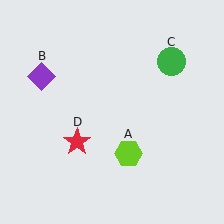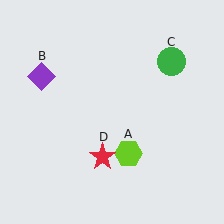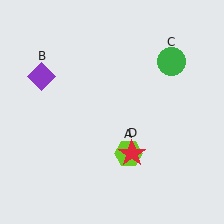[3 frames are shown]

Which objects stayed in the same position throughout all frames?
Lime hexagon (object A) and purple diamond (object B) and green circle (object C) remained stationary.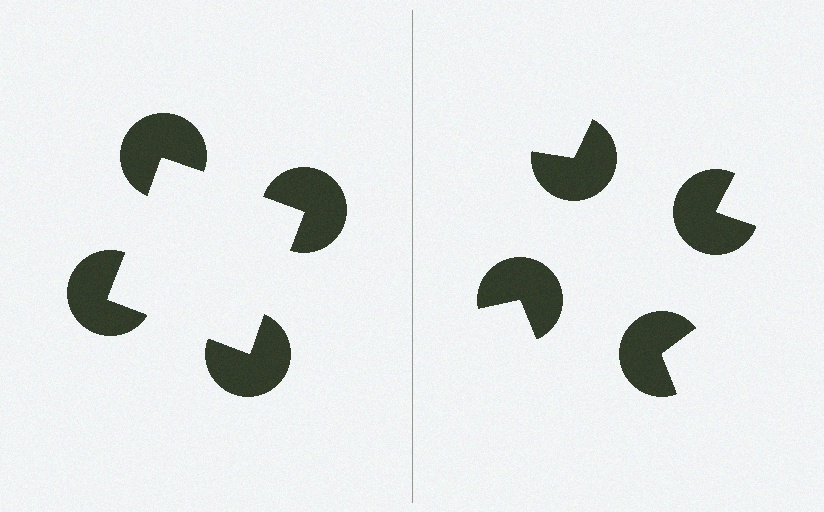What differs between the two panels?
The pac-man discs are positioned identically on both sides; only the wedge orientations differ. On the left they align to a square; on the right they are misaligned.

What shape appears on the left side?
An illusory square.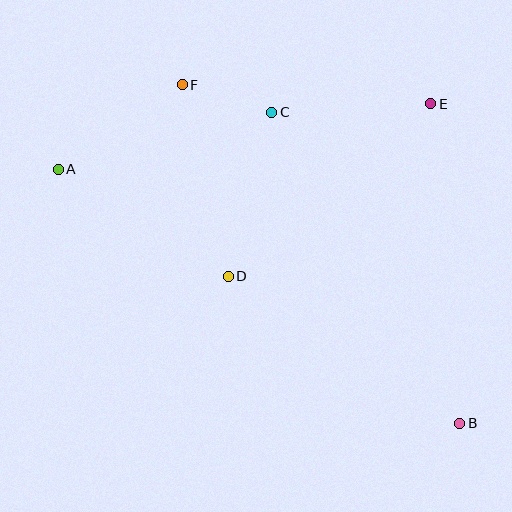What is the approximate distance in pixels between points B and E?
The distance between B and E is approximately 321 pixels.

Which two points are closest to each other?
Points C and F are closest to each other.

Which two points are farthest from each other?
Points A and B are farthest from each other.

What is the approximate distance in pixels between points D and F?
The distance between D and F is approximately 197 pixels.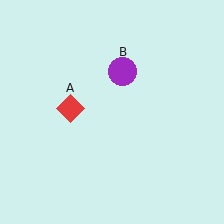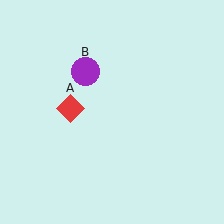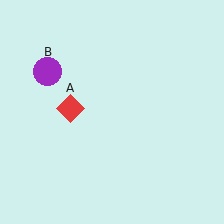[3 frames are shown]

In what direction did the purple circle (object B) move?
The purple circle (object B) moved left.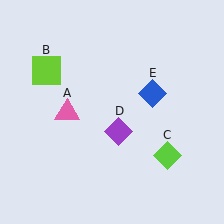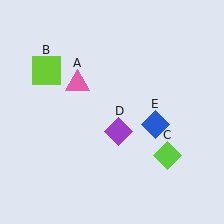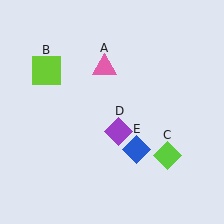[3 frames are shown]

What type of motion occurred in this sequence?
The pink triangle (object A), blue diamond (object E) rotated clockwise around the center of the scene.